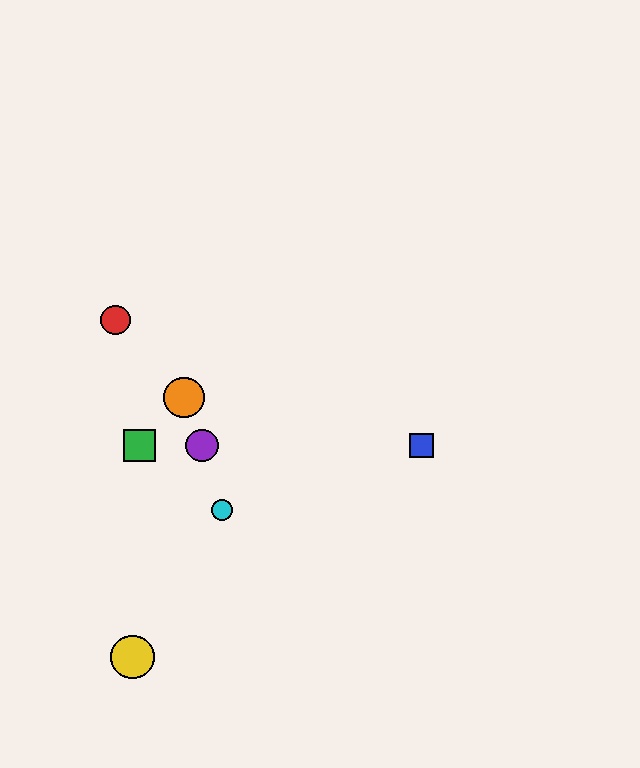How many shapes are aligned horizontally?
3 shapes (the blue square, the green square, the purple circle) are aligned horizontally.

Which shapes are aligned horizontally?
The blue square, the green square, the purple circle are aligned horizontally.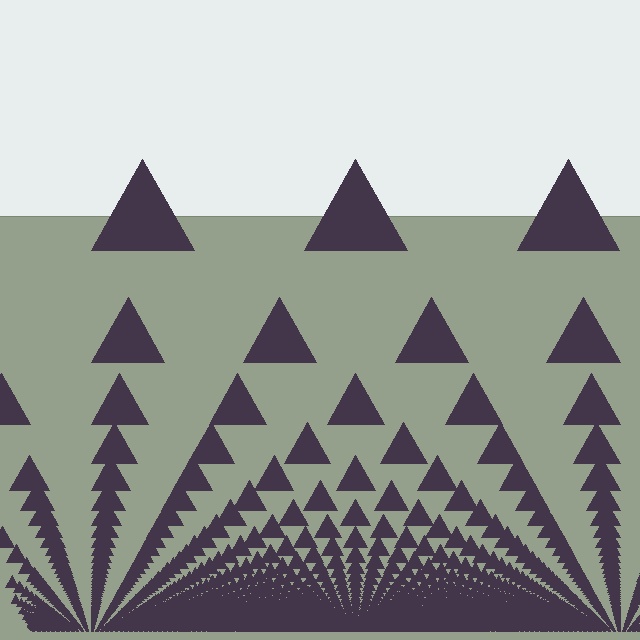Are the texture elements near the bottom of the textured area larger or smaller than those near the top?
Smaller. The gradient is inverted — elements near the bottom are smaller and denser.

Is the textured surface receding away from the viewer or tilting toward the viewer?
The surface appears to tilt toward the viewer. Texture elements get larger and sparser toward the top.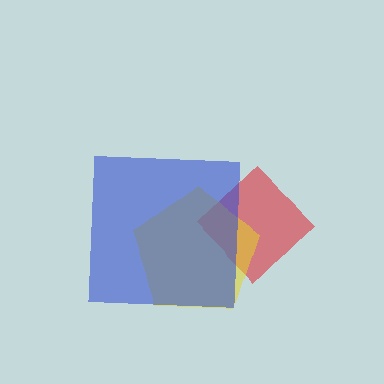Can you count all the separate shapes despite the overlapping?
Yes, there are 3 separate shapes.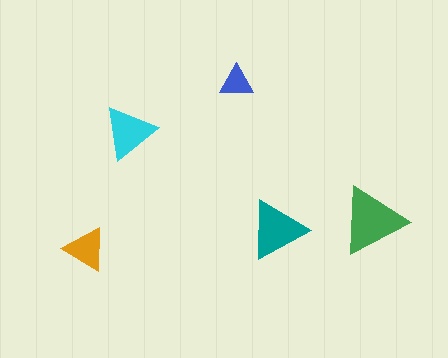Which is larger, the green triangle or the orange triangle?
The green one.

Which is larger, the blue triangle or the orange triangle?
The orange one.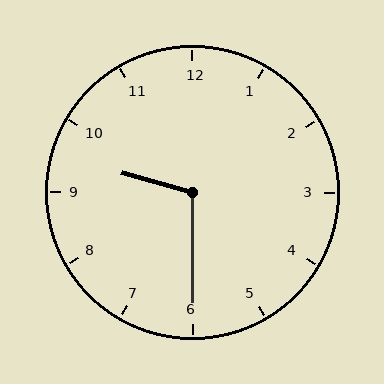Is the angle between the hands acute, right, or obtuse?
It is obtuse.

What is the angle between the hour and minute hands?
Approximately 105 degrees.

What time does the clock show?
9:30.